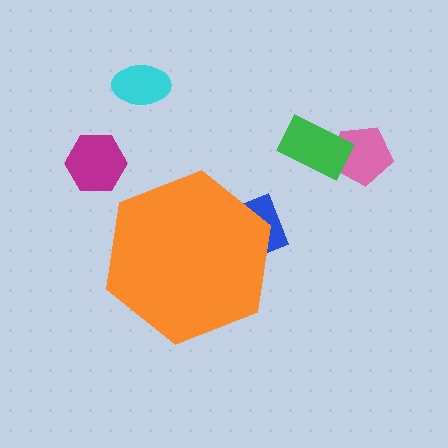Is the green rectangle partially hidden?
No, the green rectangle is fully visible.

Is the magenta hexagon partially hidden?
No, the magenta hexagon is fully visible.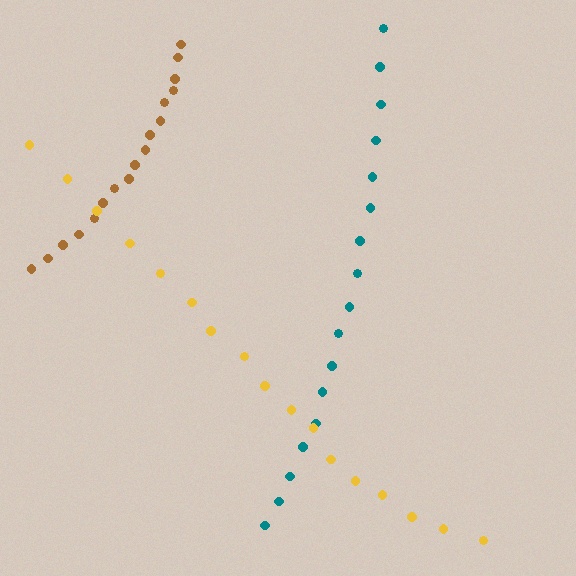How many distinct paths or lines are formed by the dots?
There are 3 distinct paths.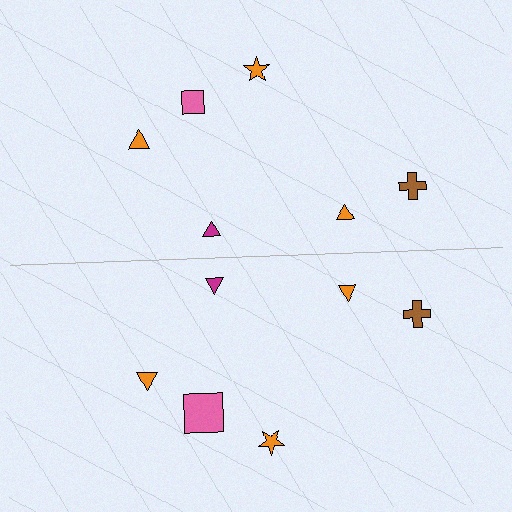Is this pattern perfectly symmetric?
No, the pattern is not perfectly symmetric. The pink square on the bottom side has a different size than its mirror counterpart.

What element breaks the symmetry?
The pink square on the bottom side has a different size than its mirror counterpart.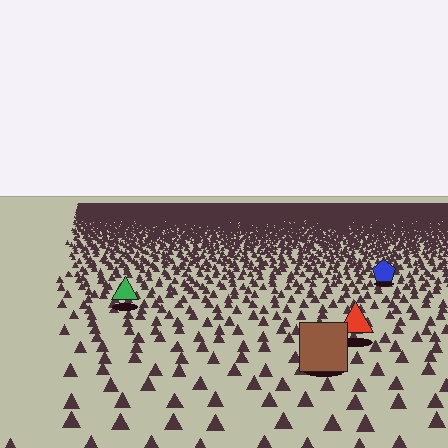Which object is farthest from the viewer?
The blue pentagon is farthest from the viewer. It appears smaller and the ground texture around it is denser.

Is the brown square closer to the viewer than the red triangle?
Yes. The brown square is closer — you can tell from the texture gradient: the ground texture is coarser near it.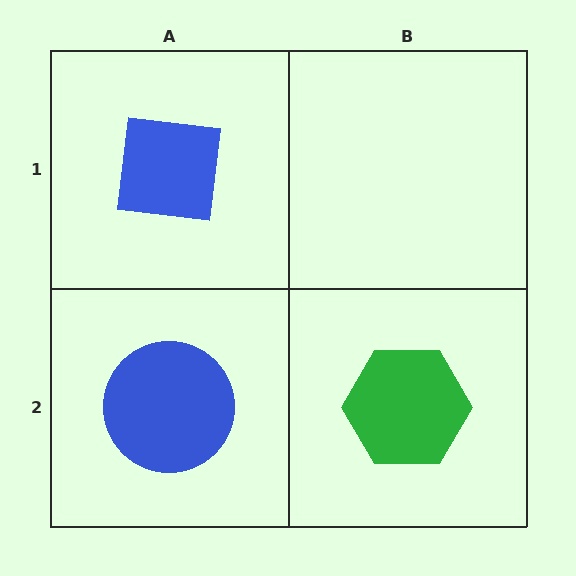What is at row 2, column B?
A green hexagon.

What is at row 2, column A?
A blue circle.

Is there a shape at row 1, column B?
No, that cell is empty.